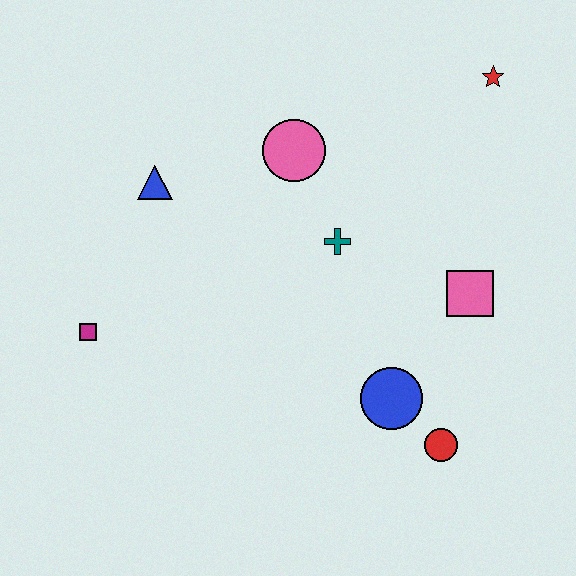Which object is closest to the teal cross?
The pink circle is closest to the teal cross.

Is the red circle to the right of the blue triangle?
Yes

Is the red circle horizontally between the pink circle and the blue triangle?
No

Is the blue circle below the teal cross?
Yes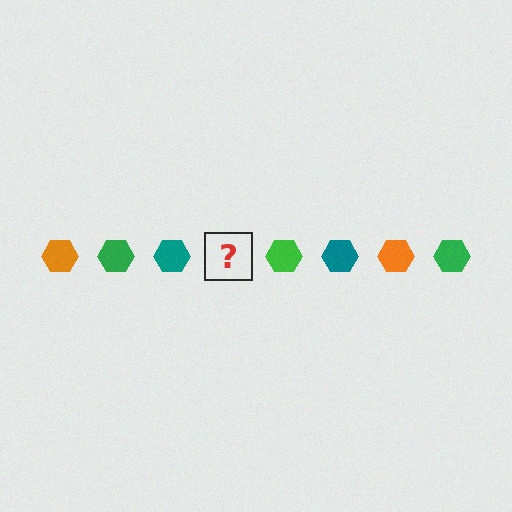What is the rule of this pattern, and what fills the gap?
The rule is that the pattern cycles through orange, green, teal hexagons. The gap should be filled with an orange hexagon.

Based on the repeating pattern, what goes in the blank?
The blank should be an orange hexagon.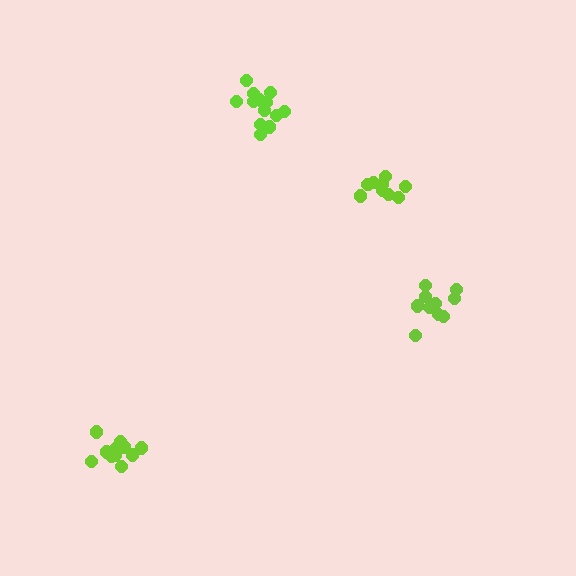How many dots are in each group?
Group 1: 11 dots, Group 2: 9 dots, Group 3: 13 dots, Group 4: 14 dots (47 total).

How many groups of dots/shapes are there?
There are 4 groups.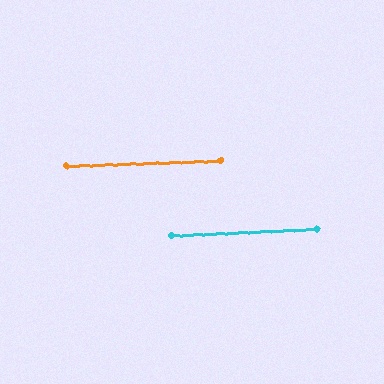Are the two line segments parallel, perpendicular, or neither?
Parallel — their directions differ by only 0.5°.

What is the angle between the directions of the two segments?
Approximately 1 degree.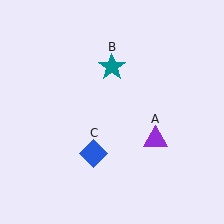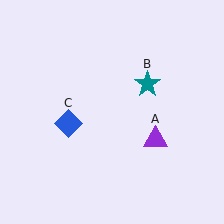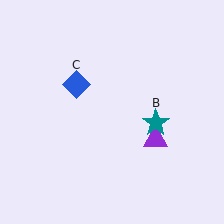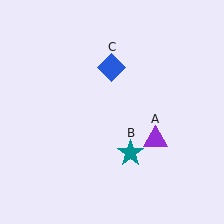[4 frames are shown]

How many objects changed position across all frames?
2 objects changed position: teal star (object B), blue diamond (object C).